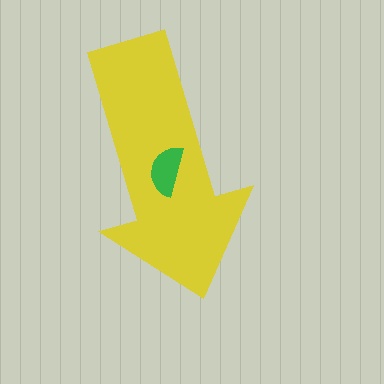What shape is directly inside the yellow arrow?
The green semicircle.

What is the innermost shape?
The green semicircle.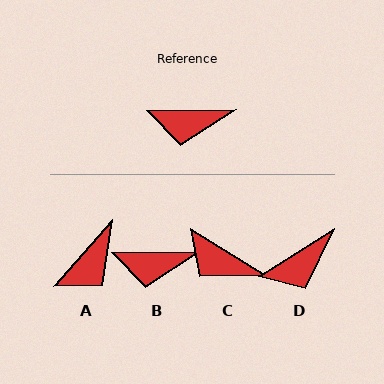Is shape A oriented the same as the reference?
No, it is off by about 48 degrees.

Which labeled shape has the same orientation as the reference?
B.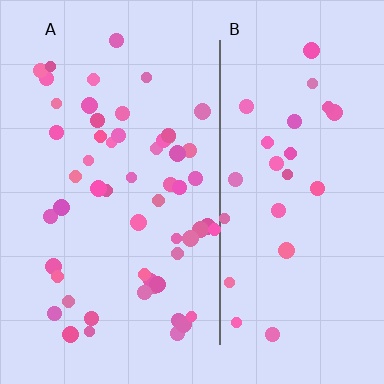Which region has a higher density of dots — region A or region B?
A (the left).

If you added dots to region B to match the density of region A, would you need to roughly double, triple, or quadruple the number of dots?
Approximately double.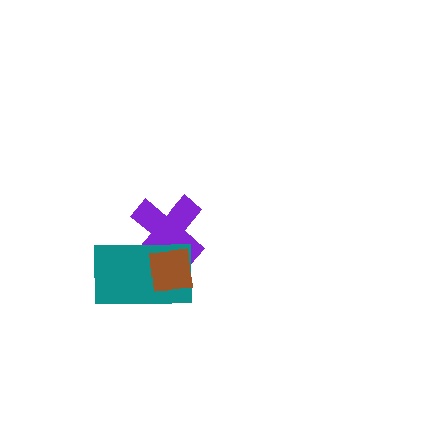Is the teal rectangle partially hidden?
Yes, it is partially covered by another shape.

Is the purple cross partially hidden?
Yes, it is partially covered by another shape.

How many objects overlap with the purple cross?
2 objects overlap with the purple cross.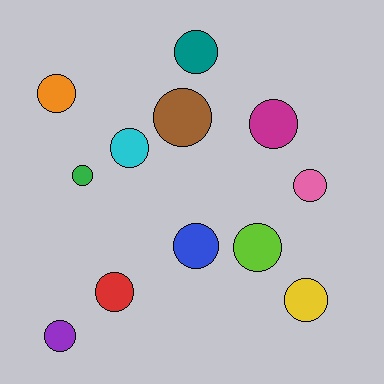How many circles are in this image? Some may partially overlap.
There are 12 circles.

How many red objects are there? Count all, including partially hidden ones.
There is 1 red object.